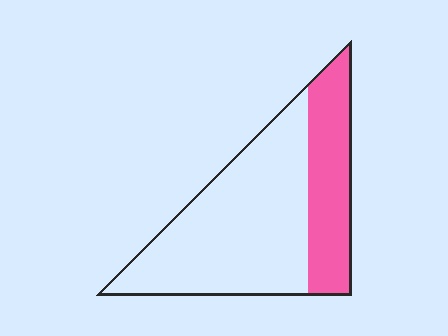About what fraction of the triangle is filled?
About one third (1/3).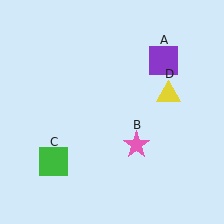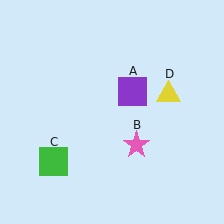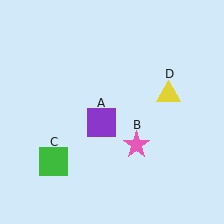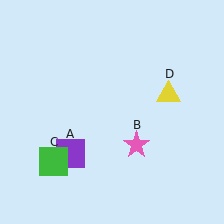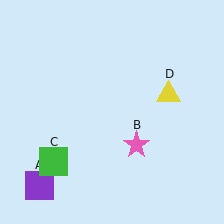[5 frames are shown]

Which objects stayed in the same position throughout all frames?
Pink star (object B) and green square (object C) and yellow triangle (object D) remained stationary.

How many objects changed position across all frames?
1 object changed position: purple square (object A).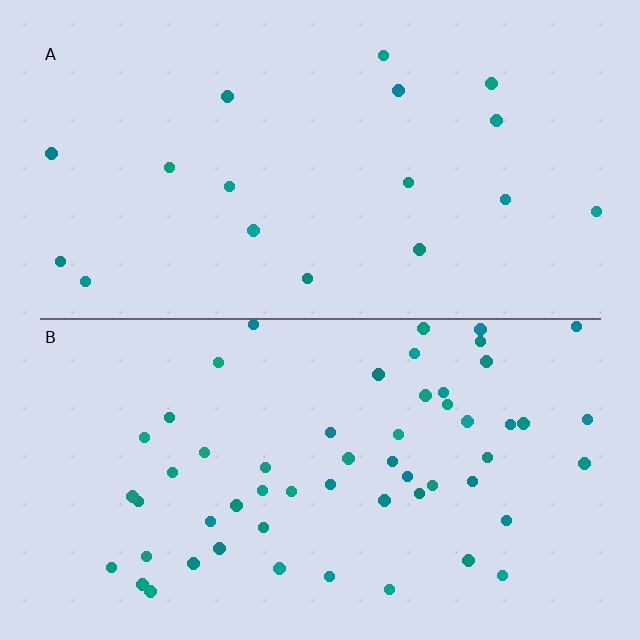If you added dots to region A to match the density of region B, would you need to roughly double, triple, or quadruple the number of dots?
Approximately triple.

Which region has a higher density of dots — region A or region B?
B (the bottom).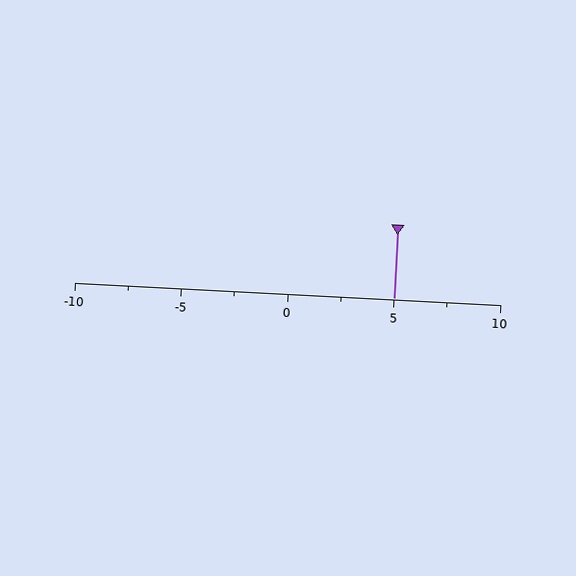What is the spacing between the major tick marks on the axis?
The major ticks are spaced 5 apart.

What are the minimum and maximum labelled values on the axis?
The axis runs from -10 to 10.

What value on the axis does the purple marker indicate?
The marker indicates approximately 5.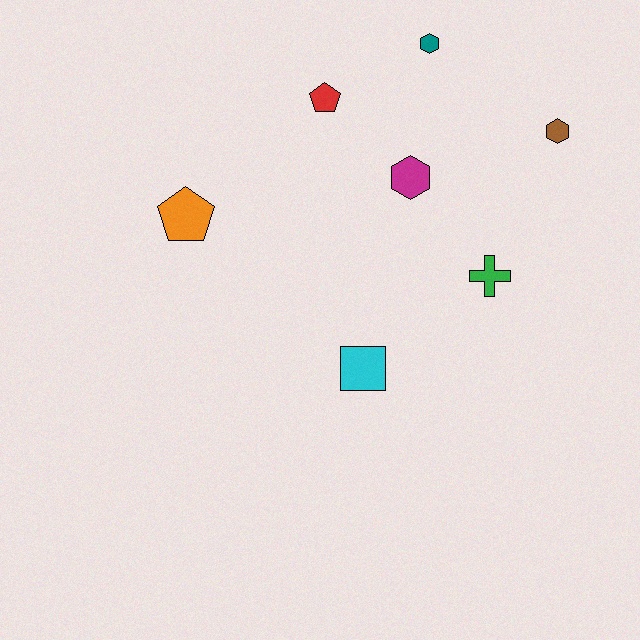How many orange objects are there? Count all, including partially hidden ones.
There is 1 orange object.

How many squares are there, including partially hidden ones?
There is 1 square.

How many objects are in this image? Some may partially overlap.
There are 7 objects.